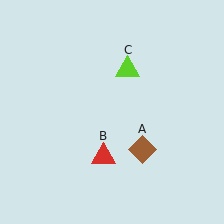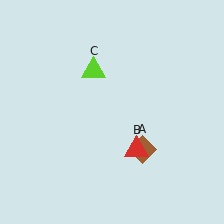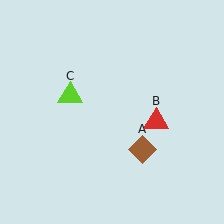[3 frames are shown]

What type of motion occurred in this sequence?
The red triangle (object B), lime triangle (object C) rotated counterclockwise around the center of the scene.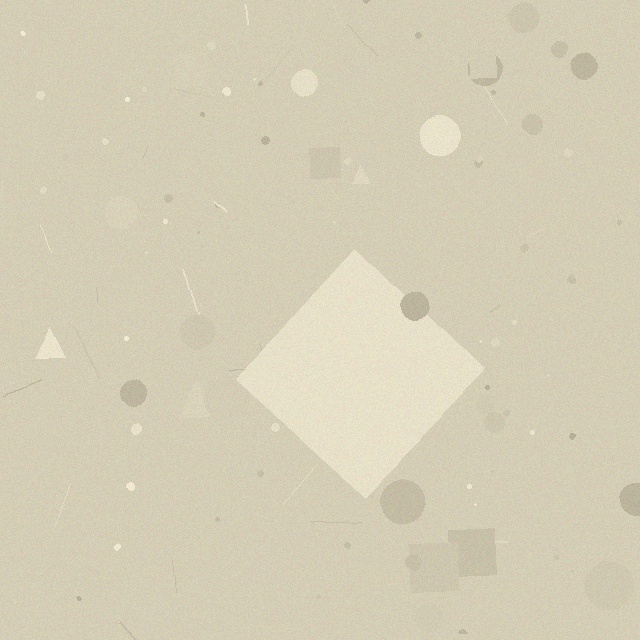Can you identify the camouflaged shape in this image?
The camouflaged shape is a diamond.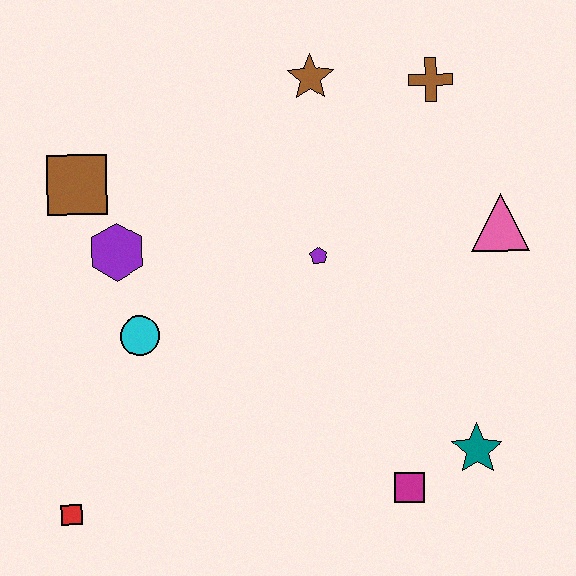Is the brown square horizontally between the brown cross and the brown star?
No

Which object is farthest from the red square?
The brown cross is farthest from the red square.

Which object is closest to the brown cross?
The brown star is closest to the brown cross.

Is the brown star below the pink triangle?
No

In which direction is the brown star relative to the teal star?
The brown star is above the teal star.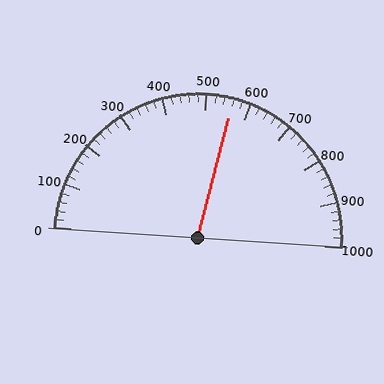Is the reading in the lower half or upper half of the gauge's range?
The reading is in the upper half of the range (0 to 1000).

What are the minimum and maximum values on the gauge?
The gauge ranges from 0 to 1000.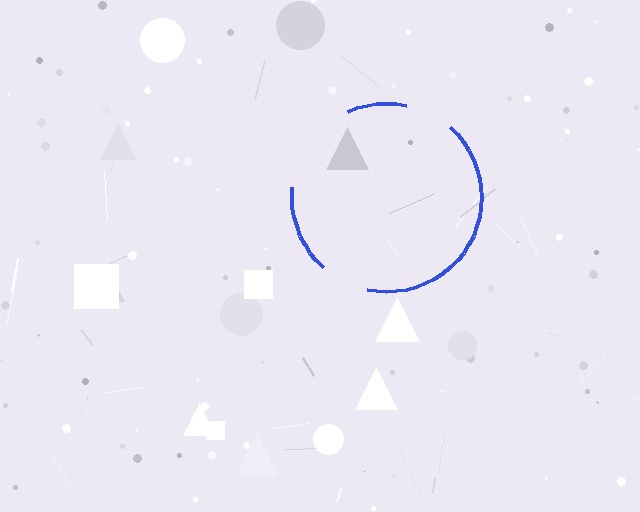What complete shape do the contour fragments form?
The contour fragments form a circle.